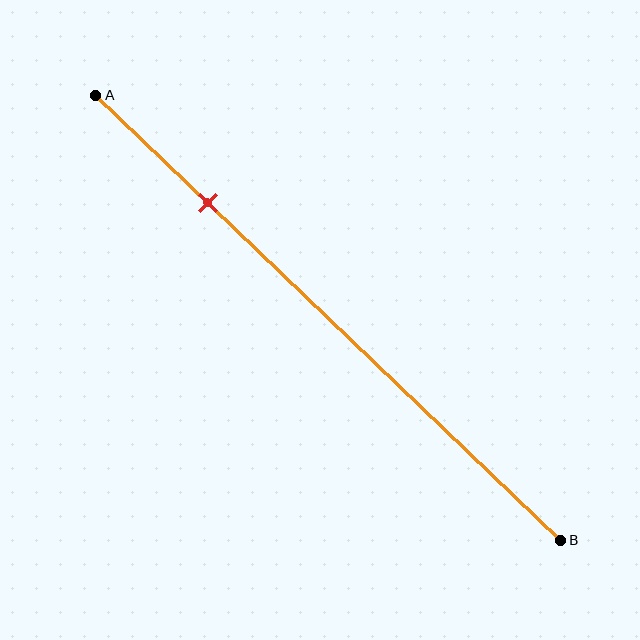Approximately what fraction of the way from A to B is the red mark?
The red mark is approximately 25% of the way from A to B.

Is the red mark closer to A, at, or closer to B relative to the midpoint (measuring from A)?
The red mark is closer to point A than the midpoint of segment AB.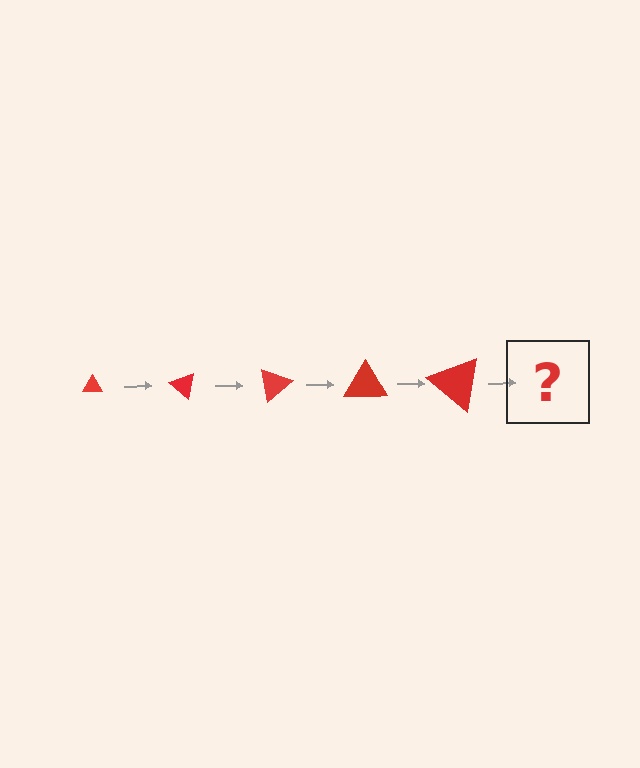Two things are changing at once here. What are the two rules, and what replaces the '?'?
The two rules are that the triangle grows larger each step and it rotates 40 degrees each step. The '?' should be a triangle, larger than the previous one and rotated 200 degrees from the start.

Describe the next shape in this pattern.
It should be a triangle, larger than the previous one and rotated 200 degrees from the start.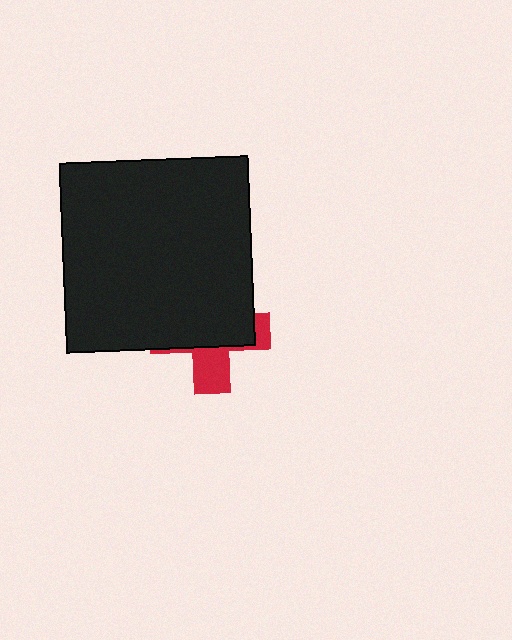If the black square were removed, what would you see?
You would see the complete red cross.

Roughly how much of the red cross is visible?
A small part of it is visible (roughly 33%).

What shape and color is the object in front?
The object in front is a black square.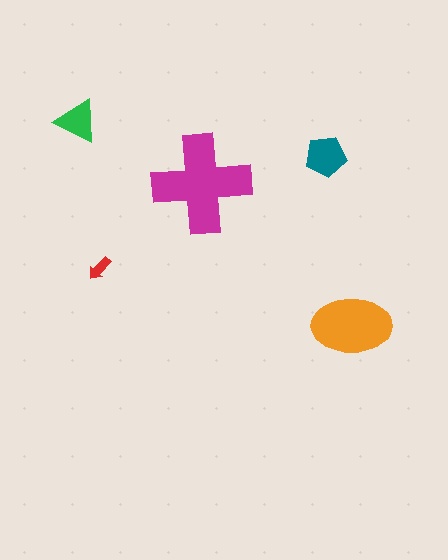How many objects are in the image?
There are 5 objects in the image.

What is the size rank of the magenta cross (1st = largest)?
1st.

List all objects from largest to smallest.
The magenta cross, the orange ellipse, the teal pentagon, the green triangle, the red arrow.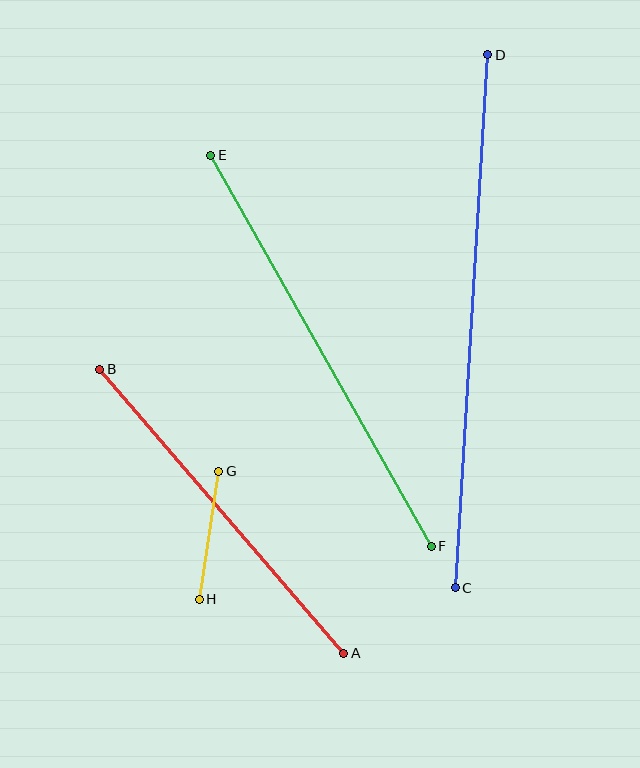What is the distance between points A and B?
The distance is approximately 374 pixels.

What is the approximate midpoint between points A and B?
The midpoint is at approximately (222, 511) pixels.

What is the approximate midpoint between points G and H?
The midpoint is at approximately (209, 535) pixels.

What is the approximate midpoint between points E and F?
The midpoint is at approximately (321, 351) pixels.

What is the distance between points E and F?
The distance is approximately 449 pixels.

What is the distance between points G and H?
The distance is approximately 129 pixels.